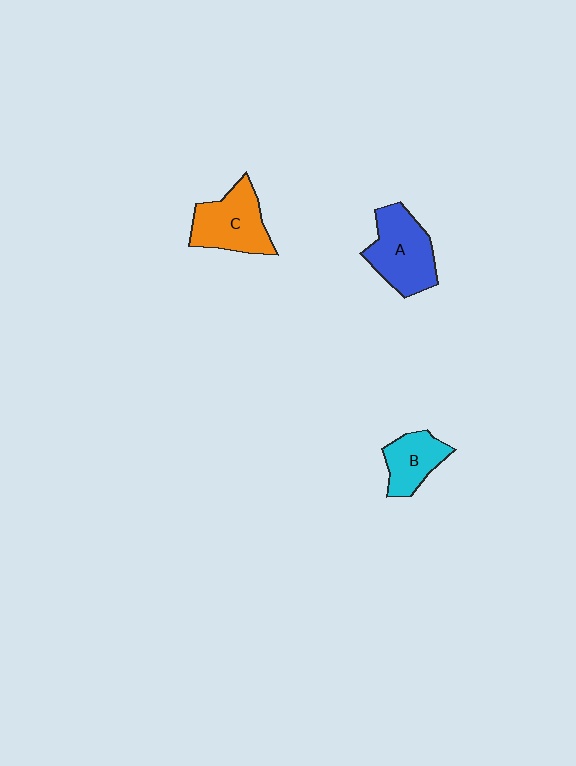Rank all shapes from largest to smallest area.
From largest to smallest: A (blue), C (orange), B (cyan).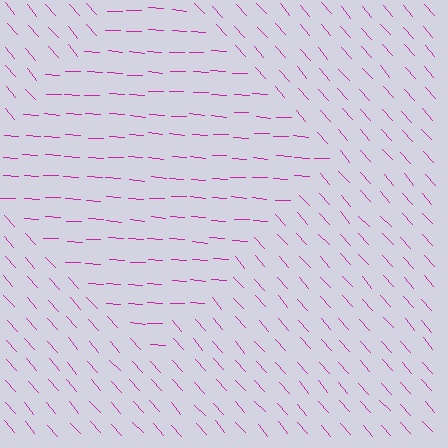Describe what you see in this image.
The image is filled with small magenta line segments. A diamond region in the image has lines oriented differently from the surrounding lines, creating a visible texture boundary.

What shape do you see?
I see a diamond.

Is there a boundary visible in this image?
Yes, there is a texture boundary formed by a change in line orientation.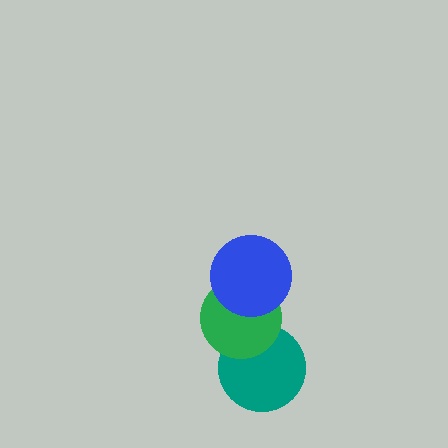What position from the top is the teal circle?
The teal circle is 3rd from the top.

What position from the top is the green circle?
The green circle is 2nd from the top.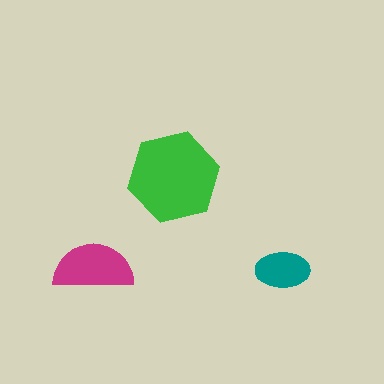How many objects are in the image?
There are 3 objects in the image.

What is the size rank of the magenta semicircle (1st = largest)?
2nd.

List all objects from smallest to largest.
The teal ellipse, the magenta semicircle, the green hexagon.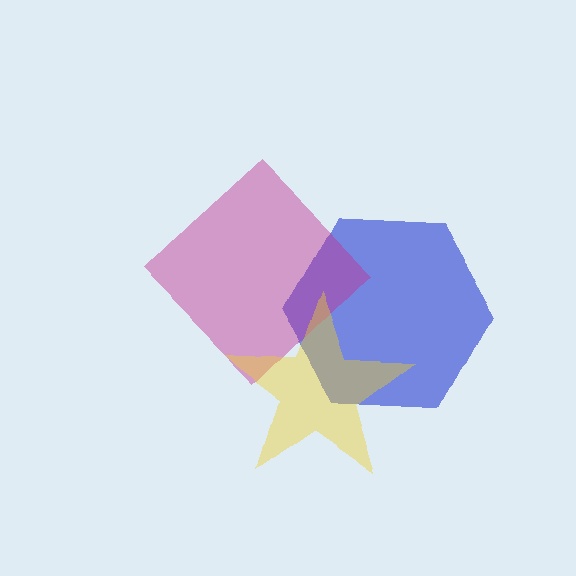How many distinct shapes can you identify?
There are 3 distinct shapes: a blue hexagon, a magenta diamond, a yellow star.